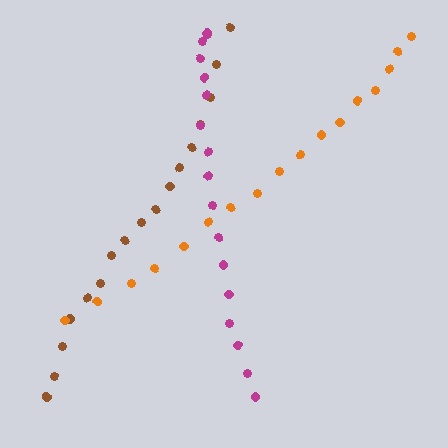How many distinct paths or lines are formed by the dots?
There are 3 distinct paths.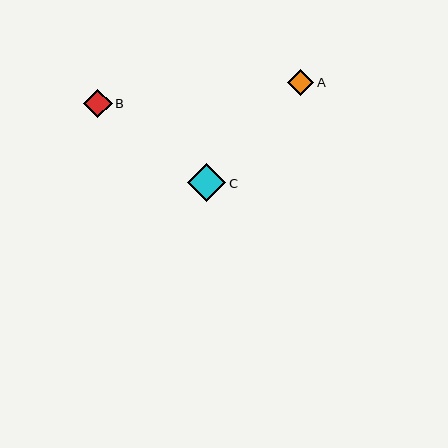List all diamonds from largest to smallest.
From largest to smallest: C, B, A.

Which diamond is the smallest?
Diamond A is the smallest with a size of approximately 26 pixels.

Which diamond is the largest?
Diamond C is the largest with a size of approximately 38 pixels.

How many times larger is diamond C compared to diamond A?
Diamond C is approximately 1.5 times the size of diamond A.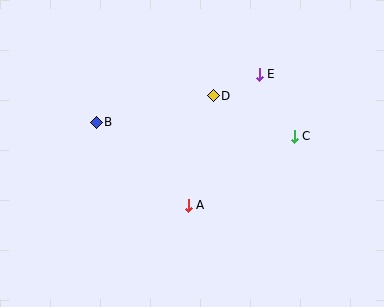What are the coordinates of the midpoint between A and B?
The midpoint between A and B is at (142, 164).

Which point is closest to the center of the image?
Point A at (188, 205) is closest to the center.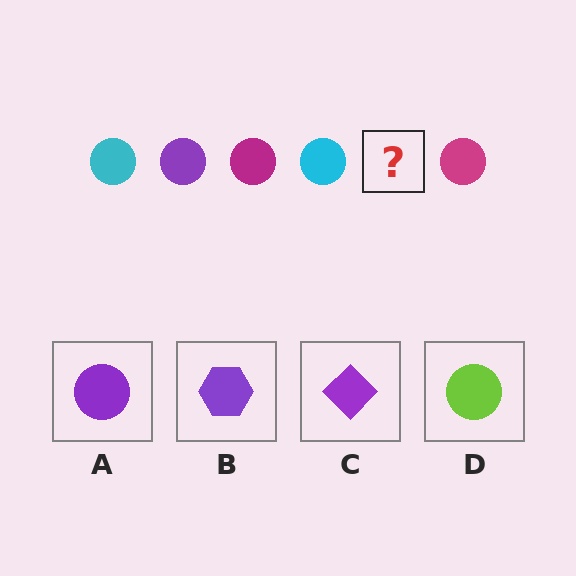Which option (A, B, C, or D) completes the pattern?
A.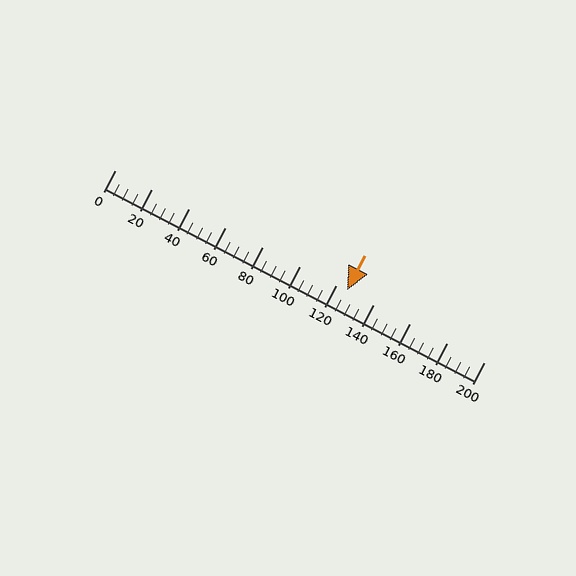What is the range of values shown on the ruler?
The ruler shows values from 0 to 200.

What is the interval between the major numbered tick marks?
The major tick marks are spaced 20 units apart.